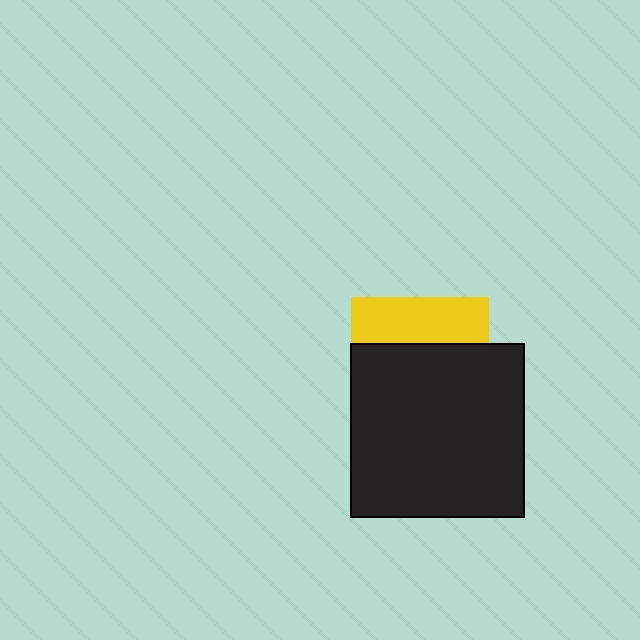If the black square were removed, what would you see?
You would see the complete yellow square.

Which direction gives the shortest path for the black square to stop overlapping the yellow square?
Moving down gives the shortest separation.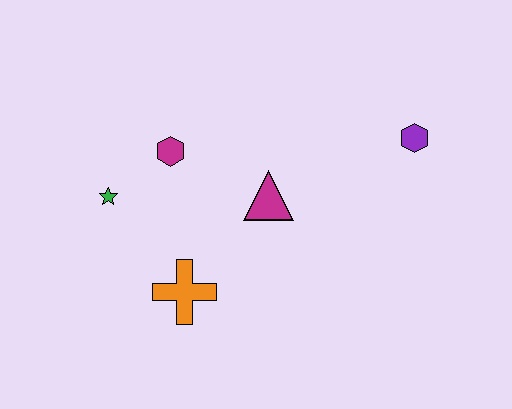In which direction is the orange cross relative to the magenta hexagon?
The orange cross is below the magenta hexagon.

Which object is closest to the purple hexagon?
The magenta triangle is closest to the purple hexagon.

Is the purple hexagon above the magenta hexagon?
Yes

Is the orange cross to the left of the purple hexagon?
Yes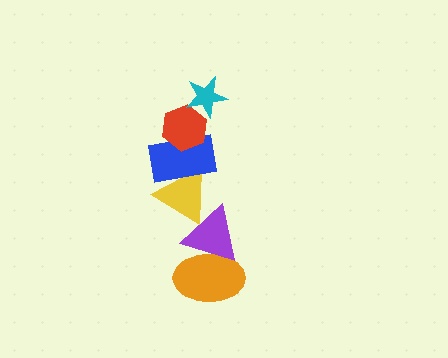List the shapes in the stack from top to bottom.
From top to bottom: the cyan star, the red hexagon, the blue rectangle, the yellow triangle, the purple triangle, the orange ellipse.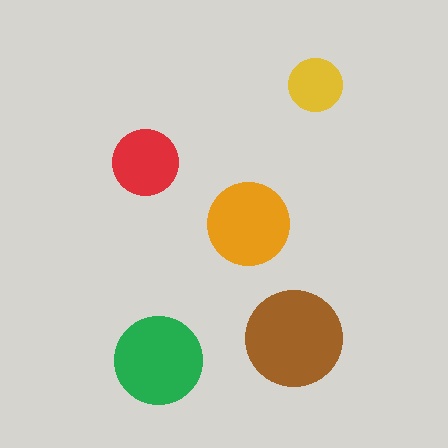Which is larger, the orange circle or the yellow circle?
The orange one.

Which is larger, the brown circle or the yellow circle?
The brown one.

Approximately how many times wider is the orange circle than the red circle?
About 1.5 times wider.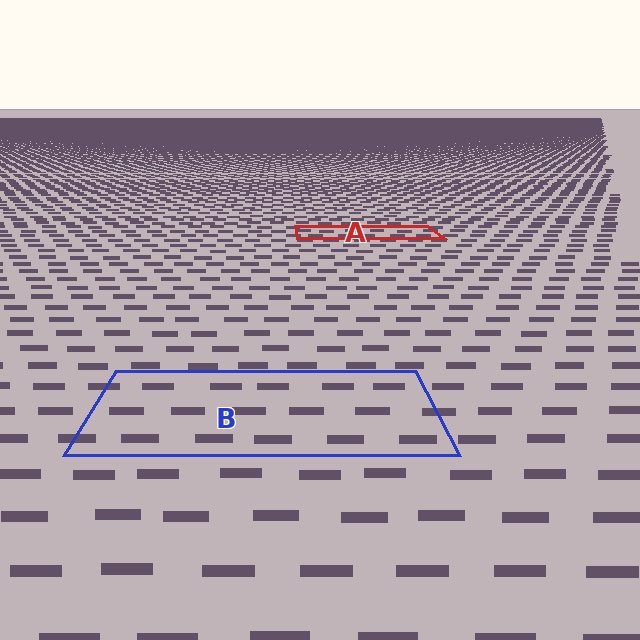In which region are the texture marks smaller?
The texture marks are smaller in region A, because it is farther away.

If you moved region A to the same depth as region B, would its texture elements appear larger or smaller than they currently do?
They would appear larger. At a closer depth, the same texture elements are projected at a bigger on-screen size.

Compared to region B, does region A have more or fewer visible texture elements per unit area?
Region A has more texture elements per unit area — they are packed more densely because it is farther away.